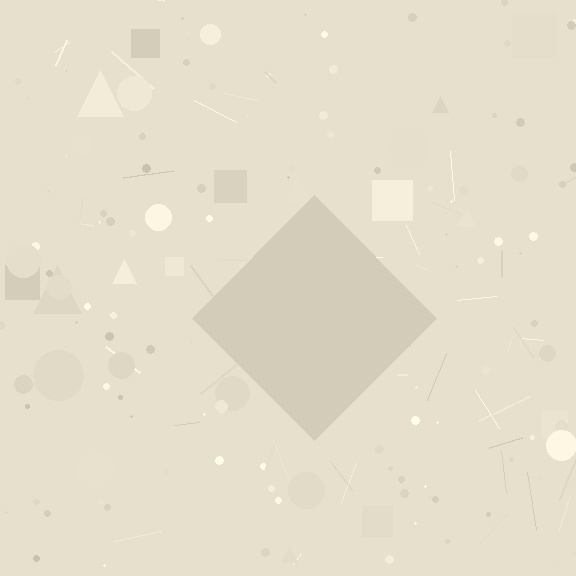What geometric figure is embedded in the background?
A diamond is embedded in the background.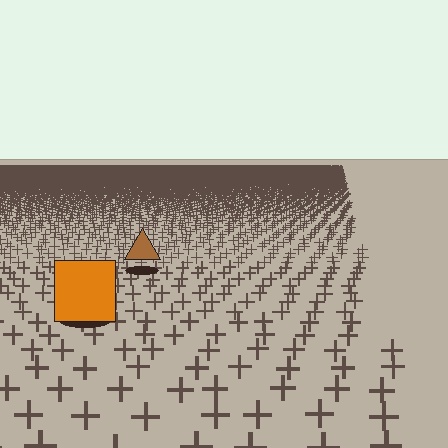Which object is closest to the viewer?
The orange square is closest. The texture marks near it are larger and more spread out.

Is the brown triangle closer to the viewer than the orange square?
No. The orange square is closer — you can tell from the texture gradient: the ground texture is coarser near it.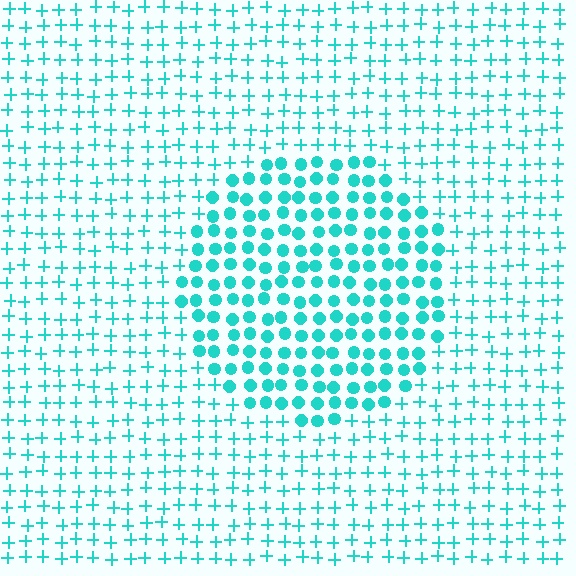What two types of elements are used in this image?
The image uses circles inside the circle region and plus signs outside it.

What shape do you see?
I see a circle.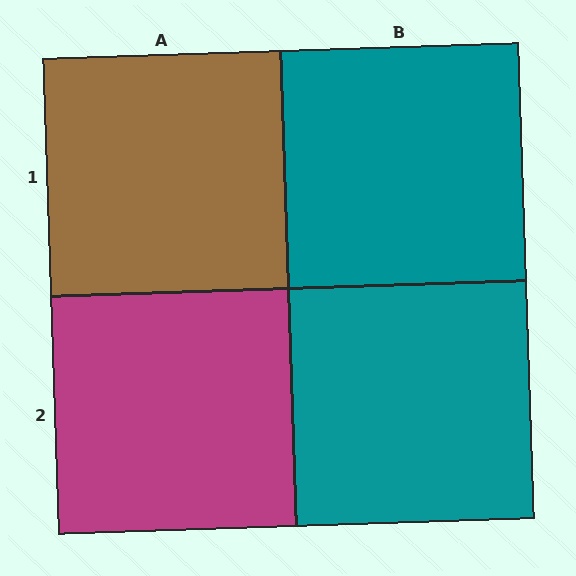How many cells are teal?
2 cells are teal.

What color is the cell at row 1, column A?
Brown.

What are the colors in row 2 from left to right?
Magenta, teal.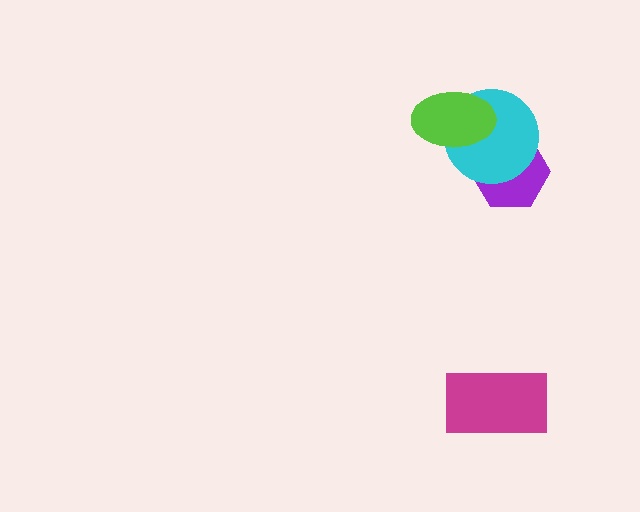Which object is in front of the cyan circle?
The lime ellipse is in front of the cyan circle.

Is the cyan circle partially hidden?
Yes, it is partially covered by another shape.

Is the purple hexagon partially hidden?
Yes, it is partially covered by another shape.